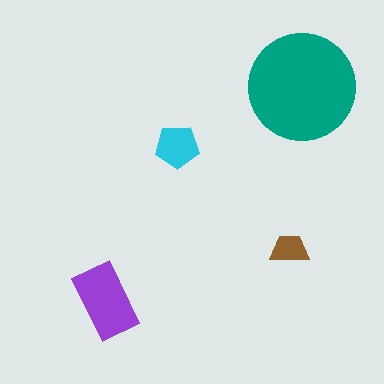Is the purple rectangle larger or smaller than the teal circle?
Smaller.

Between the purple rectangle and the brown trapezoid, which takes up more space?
The purple rectangle.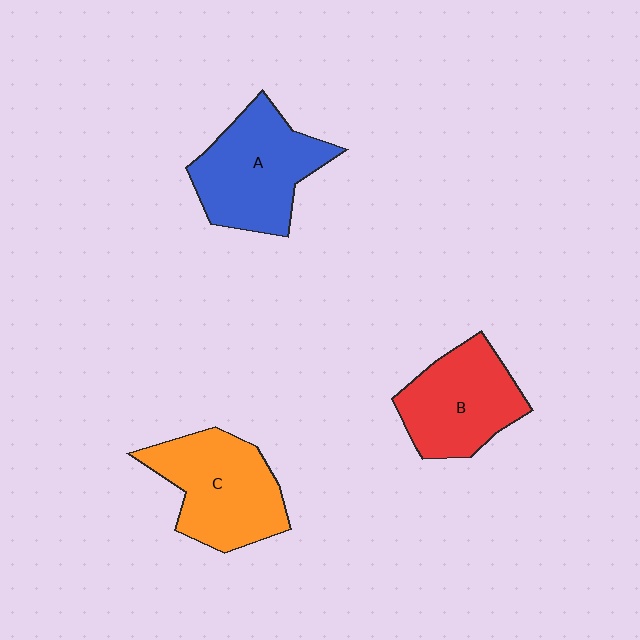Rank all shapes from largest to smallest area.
From largest to smallest: A (blue), C (orange), B (red).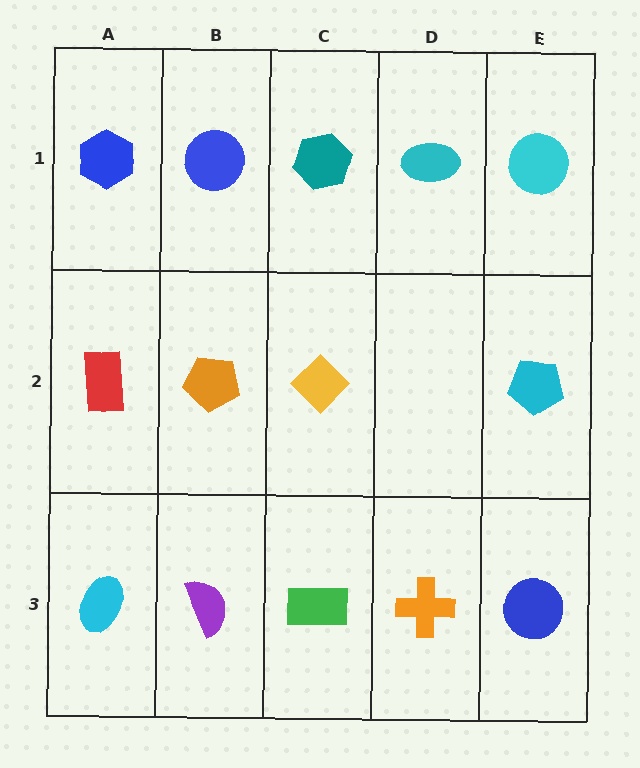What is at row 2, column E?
A cyan pentagon.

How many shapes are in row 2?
4 shapes.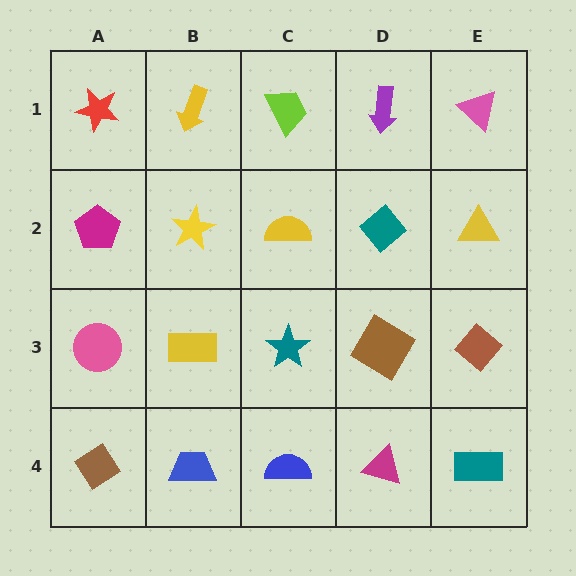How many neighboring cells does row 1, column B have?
3.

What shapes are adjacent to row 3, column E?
A yellow triangle (row 2, column E), a teal rectangle (row 4, column E), a brown diamond (row 3, column D).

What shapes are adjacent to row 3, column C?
A yellow semicircle (row 2, column C), a blue semicircle (row 4, column C), a yellow rectangle (row 3, column B), a brown diamond (row 3, column D).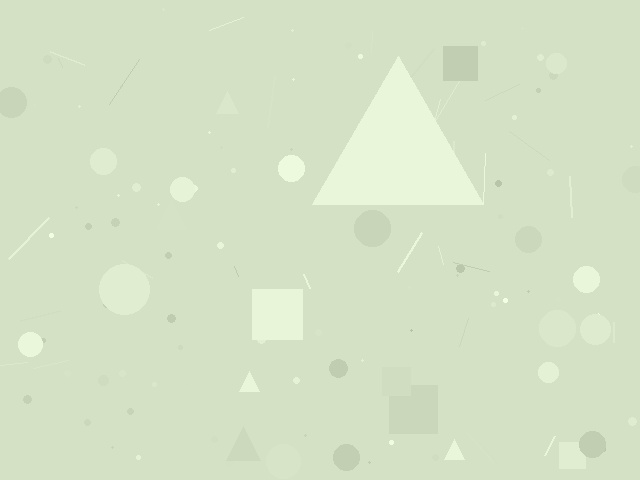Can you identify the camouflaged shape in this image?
The camouflaged shape is a triangle.